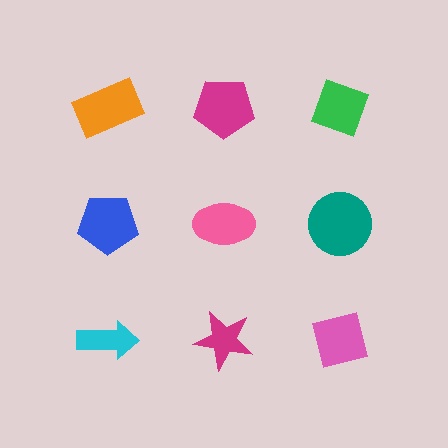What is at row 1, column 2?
A magenta pentagon.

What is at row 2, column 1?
A blue pentagon.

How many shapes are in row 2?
3 shapes.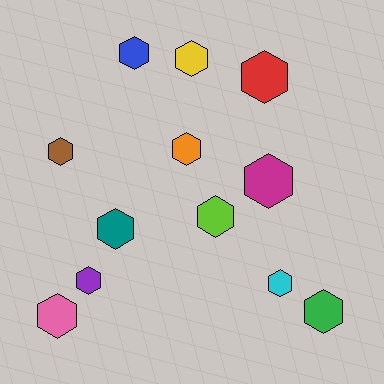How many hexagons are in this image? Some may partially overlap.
There are 12 hexagons.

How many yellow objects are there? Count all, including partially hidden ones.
There is 1 yellow object.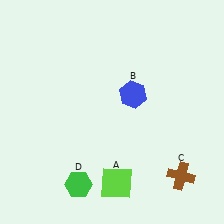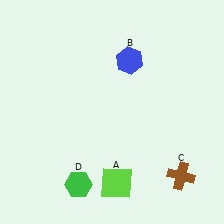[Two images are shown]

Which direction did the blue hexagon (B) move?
The blue hexagon (B) moved up.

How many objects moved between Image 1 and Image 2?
1 object moved between the two images.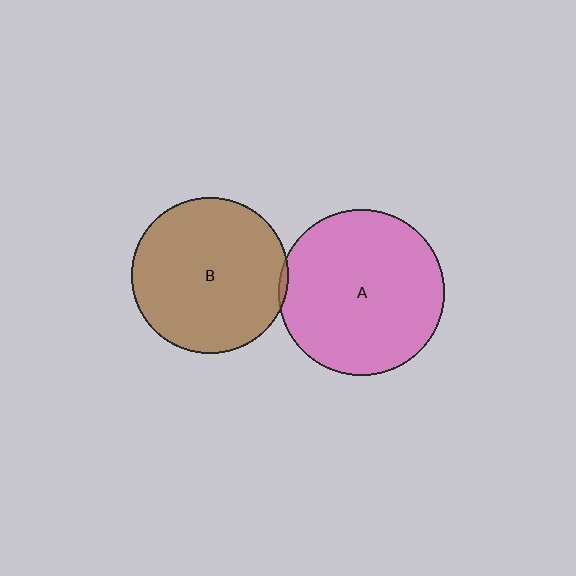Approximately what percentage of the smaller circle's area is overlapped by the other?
Approximately 5%.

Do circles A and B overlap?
Yes.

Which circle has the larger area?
Circle A (pink).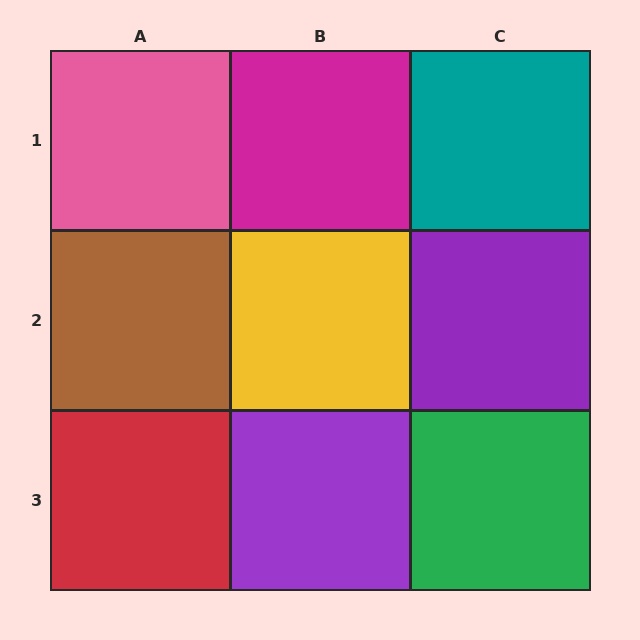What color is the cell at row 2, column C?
Purple.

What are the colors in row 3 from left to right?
Red, purple, green.